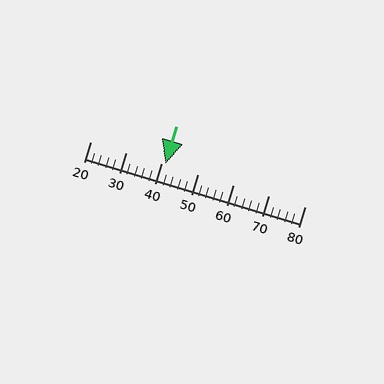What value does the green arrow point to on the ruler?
The green arrow points to approximately 41.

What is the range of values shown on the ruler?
The ruler shows values from 20 to 80.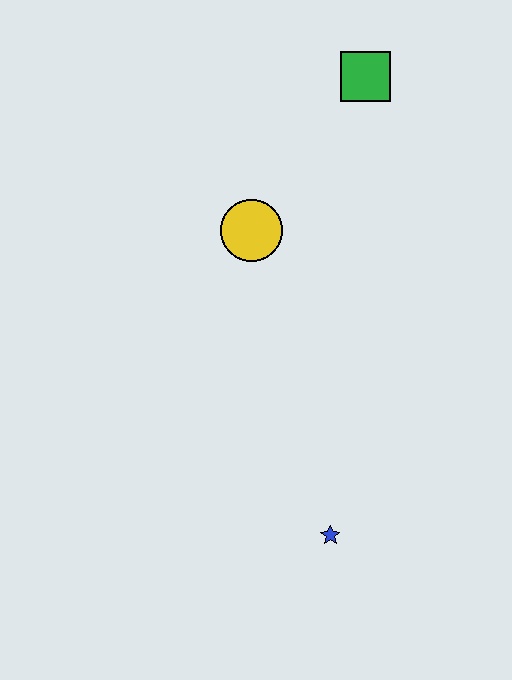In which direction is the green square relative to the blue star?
The green square is above the blue star.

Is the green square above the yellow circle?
Yes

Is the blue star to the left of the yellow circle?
No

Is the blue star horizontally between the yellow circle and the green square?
Yes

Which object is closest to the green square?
The yellow circle is closest to the green square.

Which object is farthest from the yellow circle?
The blue star is farthest from the yellow circle.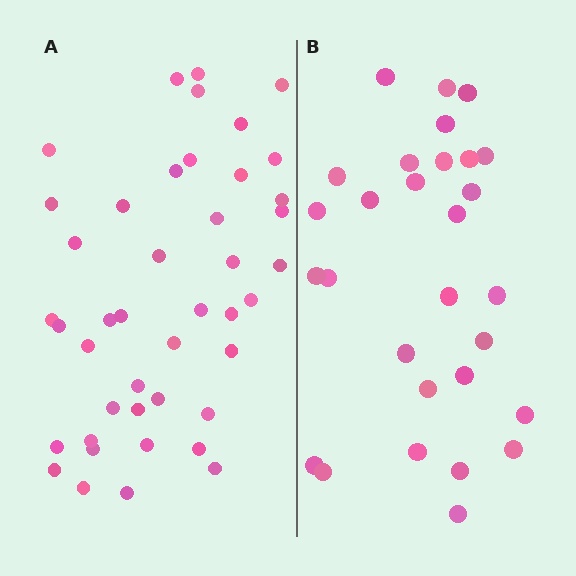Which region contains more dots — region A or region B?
Region A (the left region) has more dots.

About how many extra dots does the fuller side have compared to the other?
Region A has approximately 15 more dots than region B.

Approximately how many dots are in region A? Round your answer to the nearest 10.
About 40 dots. (The exact count is 43, which rounds to 40.)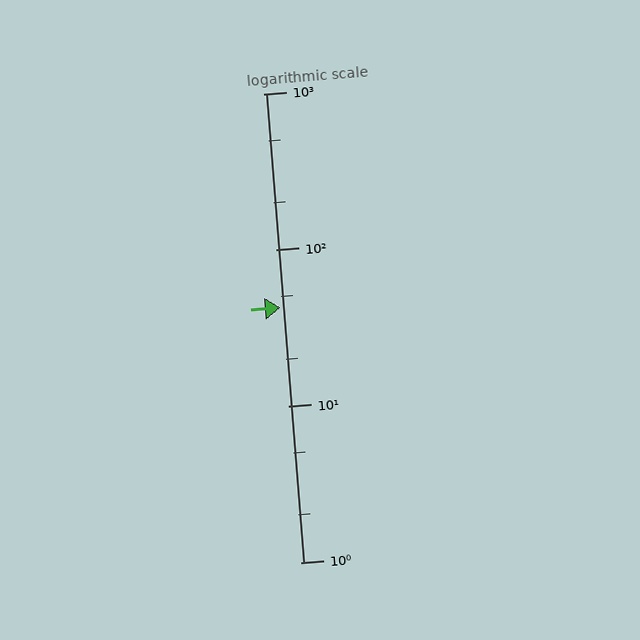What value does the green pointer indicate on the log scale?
The pointer indicates approximately 43.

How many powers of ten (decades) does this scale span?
The scale spans 3 decades, from 1 to 1000.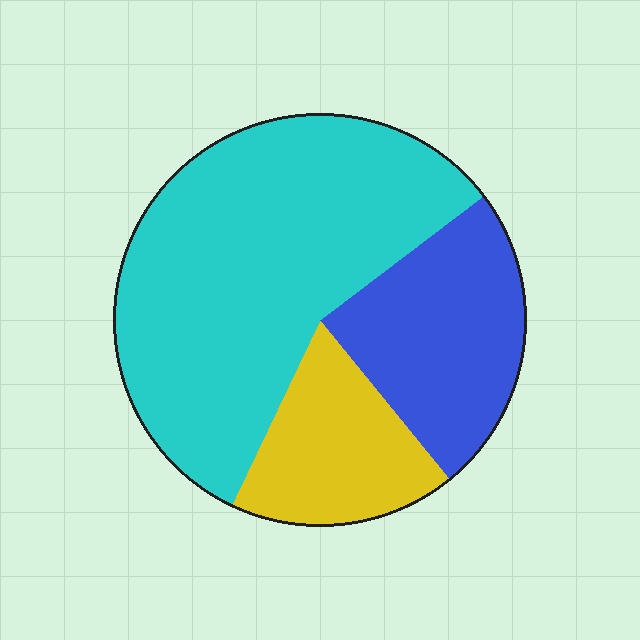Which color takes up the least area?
Yellow, at roughly 20%.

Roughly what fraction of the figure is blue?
Blue takes up between a sixth and a third of the figure.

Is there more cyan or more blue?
Cyan.